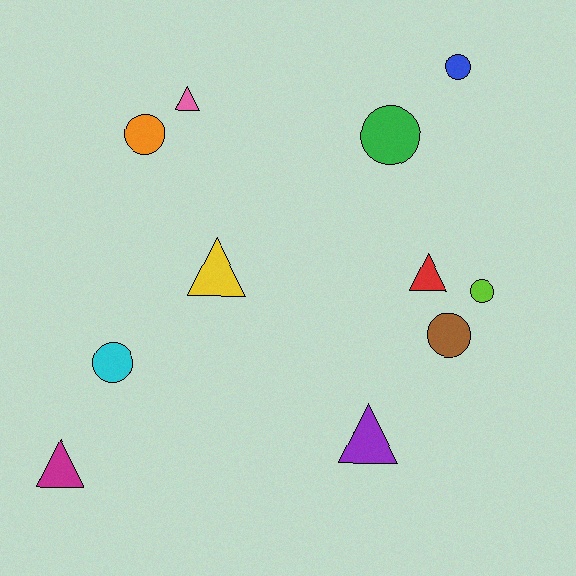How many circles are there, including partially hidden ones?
There are 6 circles.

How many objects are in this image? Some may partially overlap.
There are 11 objects.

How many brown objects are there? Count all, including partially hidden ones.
There is 1 brown object.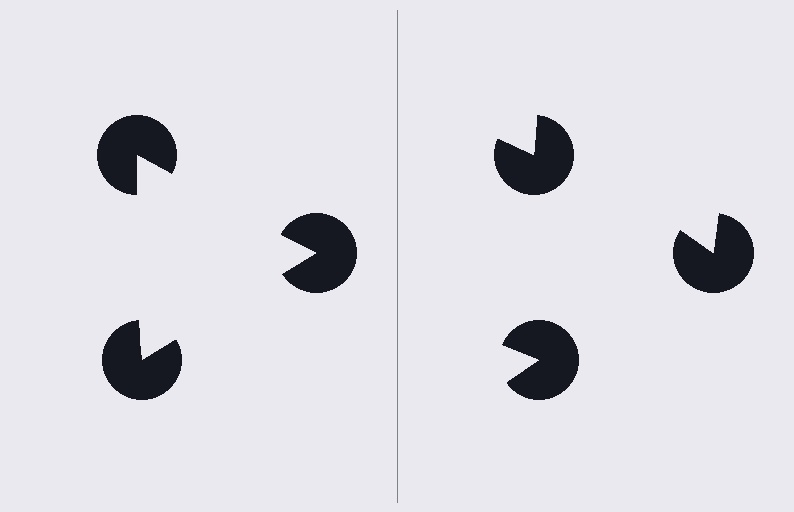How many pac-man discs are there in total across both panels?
6 — 3 on each side.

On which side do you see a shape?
An illusory triangle appears on the left side. On the right side the wedge cuts are rotated, so no coherent shape forms.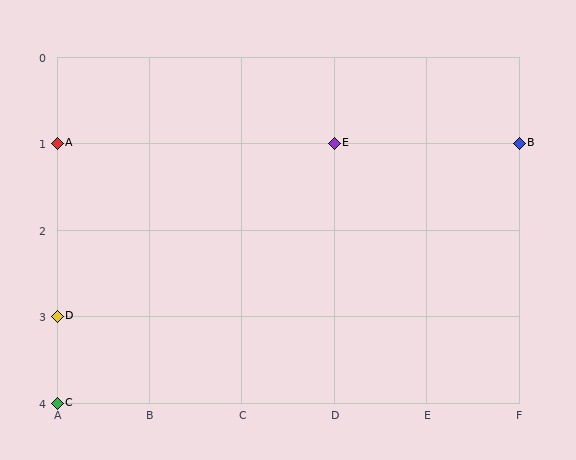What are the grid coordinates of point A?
Point A is at grid coordinates (A, 1).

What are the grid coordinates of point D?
Point D is at grid coordinates (A, 3).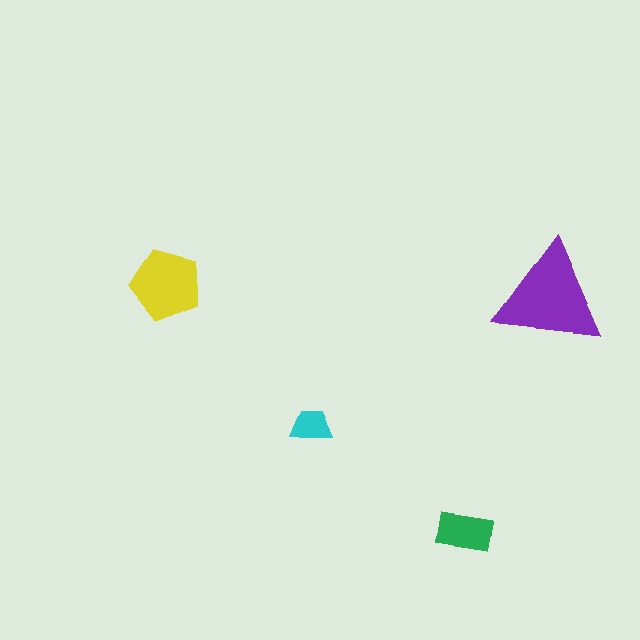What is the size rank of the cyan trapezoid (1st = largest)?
4th.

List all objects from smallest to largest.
The cyan trapezoid, the green rectangle, the yellow pentagon, the purple triangle.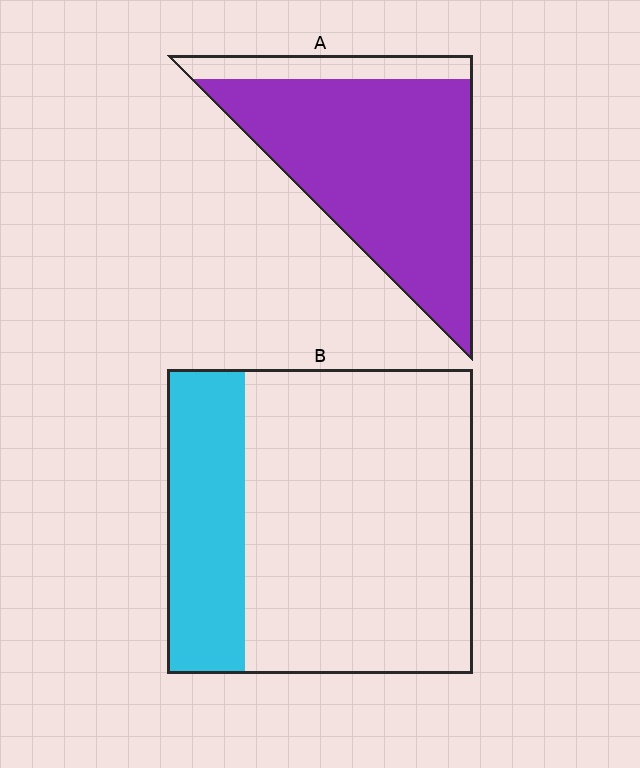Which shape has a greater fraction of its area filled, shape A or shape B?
Shape A.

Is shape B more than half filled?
No.